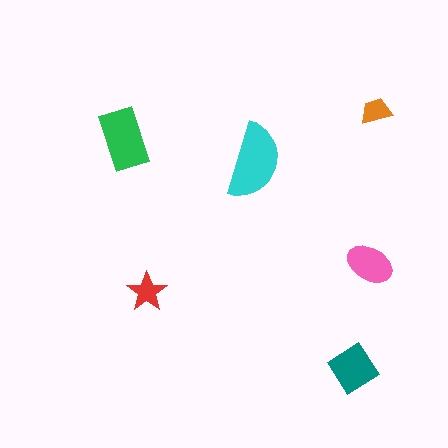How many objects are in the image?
There are 6 objects in the image.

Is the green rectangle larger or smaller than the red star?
Larger.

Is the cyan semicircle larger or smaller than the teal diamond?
Larger.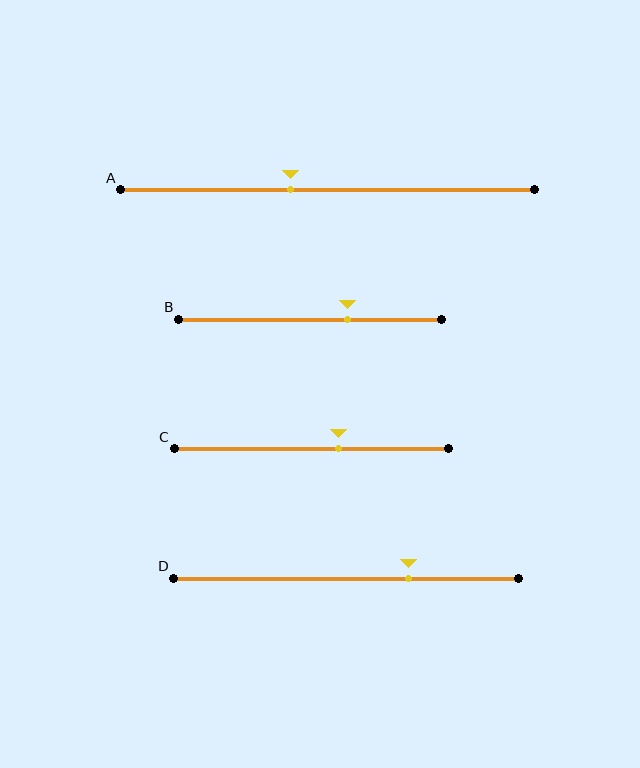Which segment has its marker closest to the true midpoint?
Segment A has its marker closest to the true midpoint.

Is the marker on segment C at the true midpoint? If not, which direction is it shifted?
No, the marker on segment C is shifted to the right by about 10% of the segment length.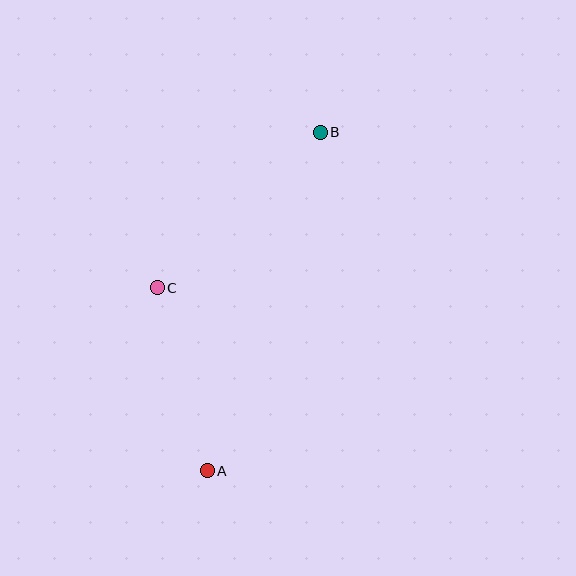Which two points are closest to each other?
Points A and C are closest to each other.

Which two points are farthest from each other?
Points A and B are farthest from each other.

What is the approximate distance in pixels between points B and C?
The distance between B and C is approximately 225 pixels.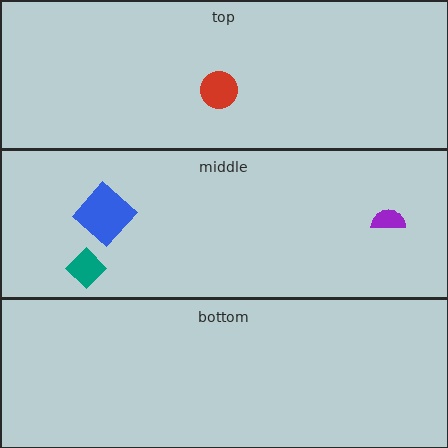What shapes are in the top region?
The red circle.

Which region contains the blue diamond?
The middle region.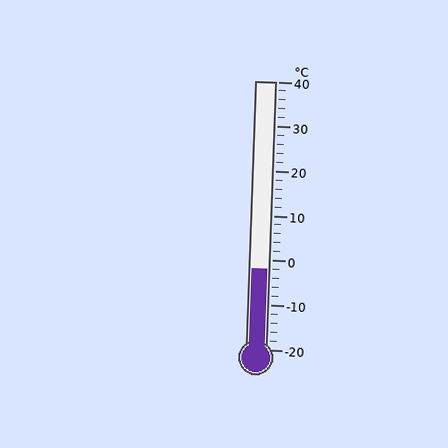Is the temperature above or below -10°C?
The temperature is above -10°C.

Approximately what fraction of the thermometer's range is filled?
The thermometer is filled to approximately 30% of its range.